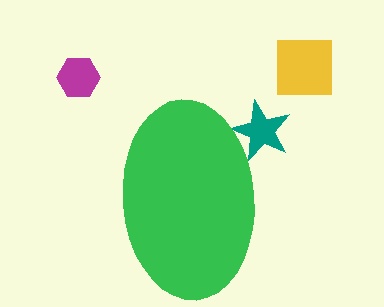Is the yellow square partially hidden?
No, the yellow square is fully visible.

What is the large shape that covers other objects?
A green ellipse.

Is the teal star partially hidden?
Yes, the teal star is partially hidden behind the green ellipse.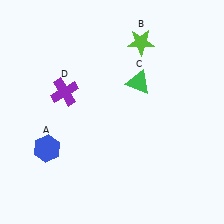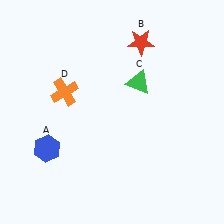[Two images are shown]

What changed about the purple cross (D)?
In Image 1, D is purple. In Image 2, it changed to orange.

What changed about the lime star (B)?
In Image 1, B is lime. In Image 2, it changed to red.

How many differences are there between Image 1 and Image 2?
There are 2 differences between the two images.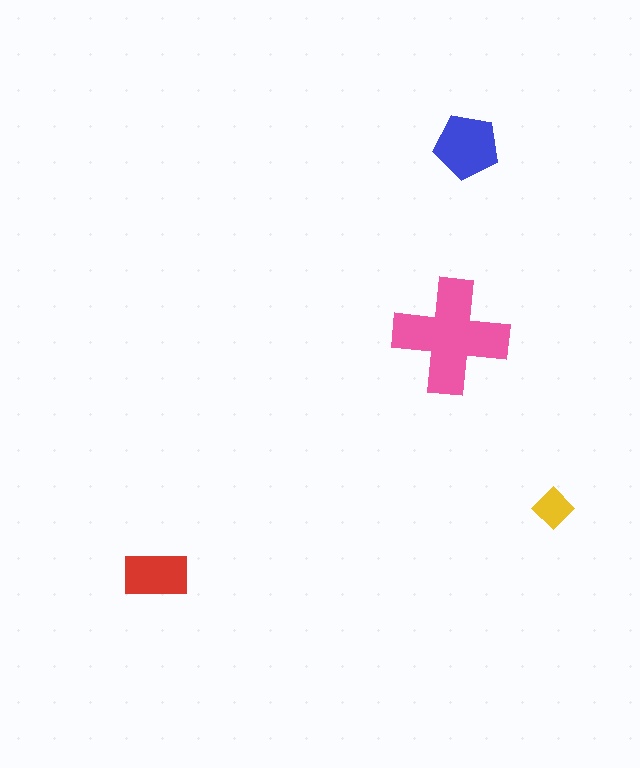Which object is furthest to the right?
The yellow diamond is rightmost.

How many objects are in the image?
There are 4 objects in the image.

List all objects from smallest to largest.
The yellow diamond, the red rectangle, the blue pentagon, the pink cross.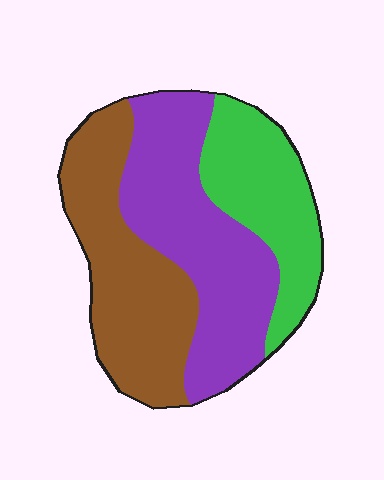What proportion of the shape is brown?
Brown takes up between a quarter and a half of the shape.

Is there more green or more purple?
Purple.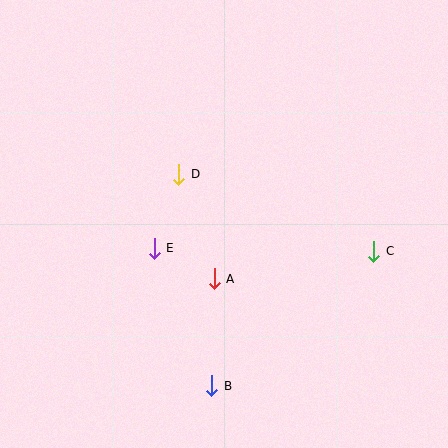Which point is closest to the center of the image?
Point A at (214, 279) is closest to the center.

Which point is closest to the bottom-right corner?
Point C is closest to the bottom-right corner.